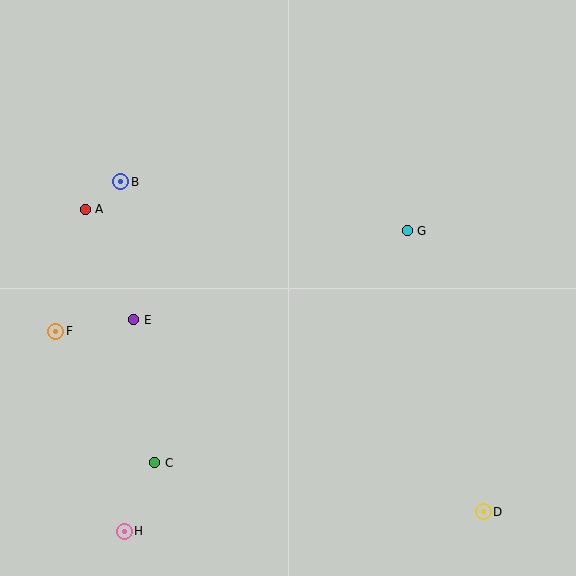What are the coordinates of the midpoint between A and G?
The midpoint between A and G is at (246, 220).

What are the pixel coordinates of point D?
Point D is at (483, 512).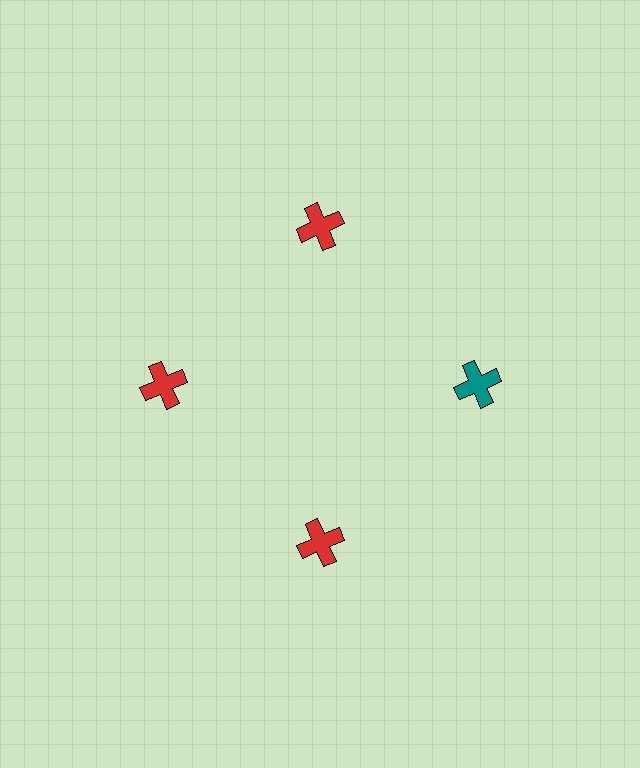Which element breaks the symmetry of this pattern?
The teal cross at roughly the 3 o'clock position breaks the symmetry. All other shapes are red crosses.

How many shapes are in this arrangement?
There are 4 shapes arranged in a ring pattern.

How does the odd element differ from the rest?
It has a different color: teal instead of red.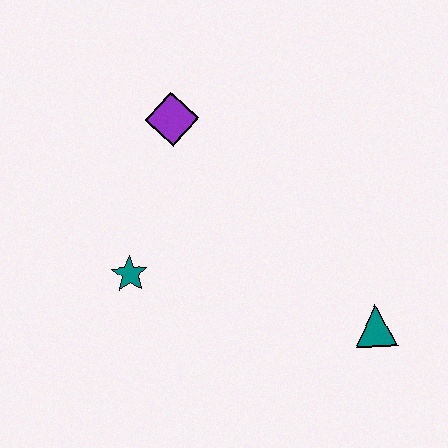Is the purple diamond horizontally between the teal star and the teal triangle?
Yes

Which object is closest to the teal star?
The purple diamond is closest to the teal star.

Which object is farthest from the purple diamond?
The teal triangle is farthest from the purple diamond.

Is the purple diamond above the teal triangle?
Yes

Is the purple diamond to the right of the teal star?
Yes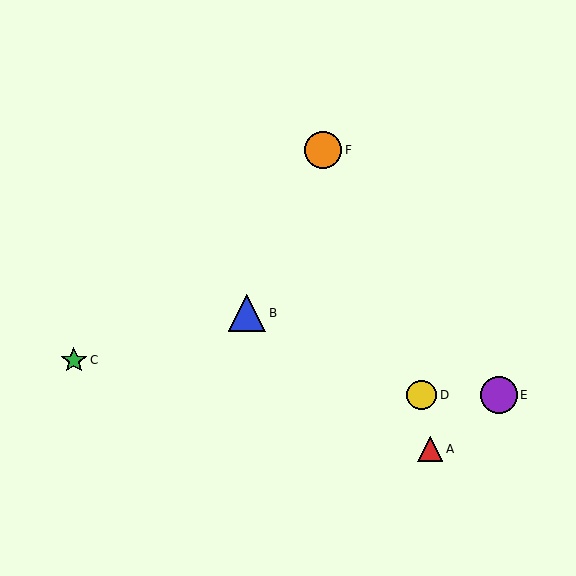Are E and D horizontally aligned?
Yes, both are at y≈395.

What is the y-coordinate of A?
Object A is at y≈449.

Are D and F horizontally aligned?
No, D is at y≈395 and F is at y≈150.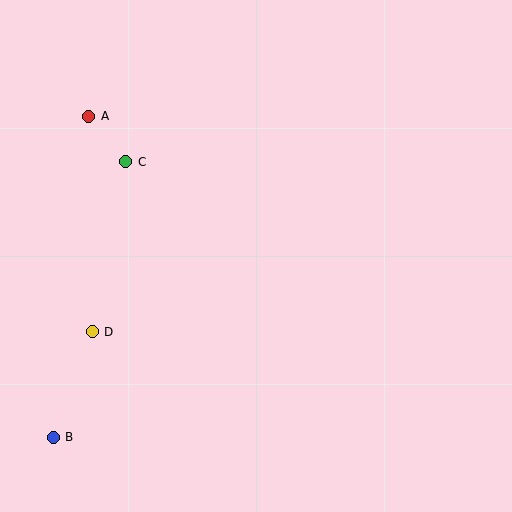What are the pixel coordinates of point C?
Point C is at (126, 162).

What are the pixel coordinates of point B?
Point B is at (53, 437).